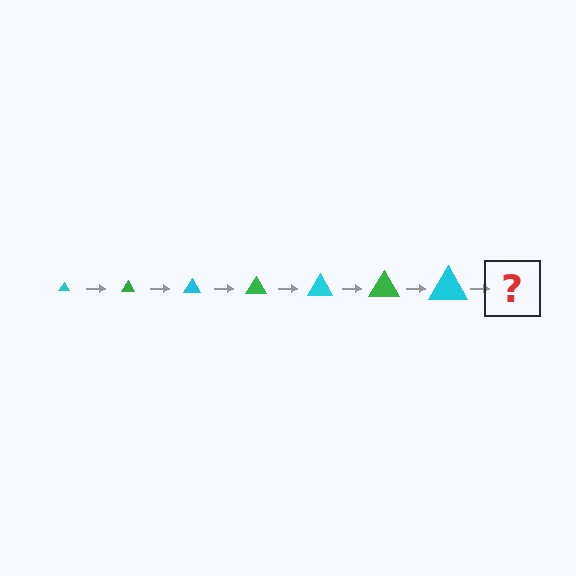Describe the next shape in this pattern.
It should be a green triangle, larger than the previous one.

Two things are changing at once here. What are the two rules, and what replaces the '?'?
The two rules are that the triangle grows larger each step and the color cycles through cyan and green. The '?' should be a green triangle, larger than the previous one.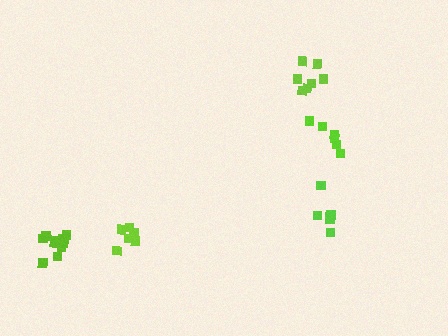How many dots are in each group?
Group 1: 6 dots, Group 2: 7 dots, Group 3: 11 dots, Group 4: 6 dots, Group 5: 6 dots (36 total).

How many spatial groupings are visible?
There are 5 spatial groupings.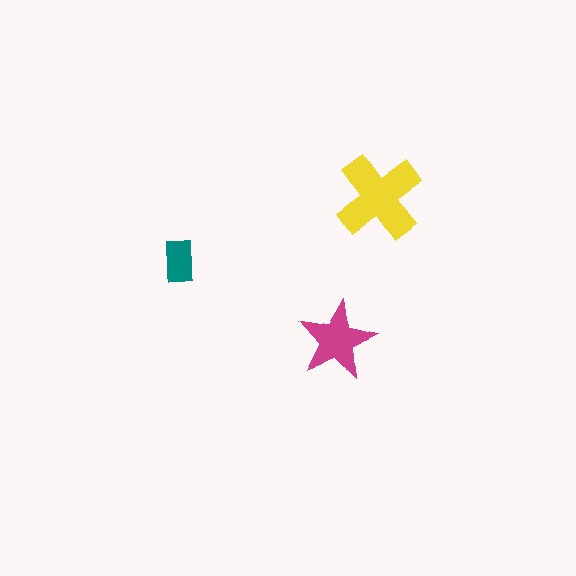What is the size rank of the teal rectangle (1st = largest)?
3rd.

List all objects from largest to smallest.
The yellow cross, the magenta star, the teal rectangle.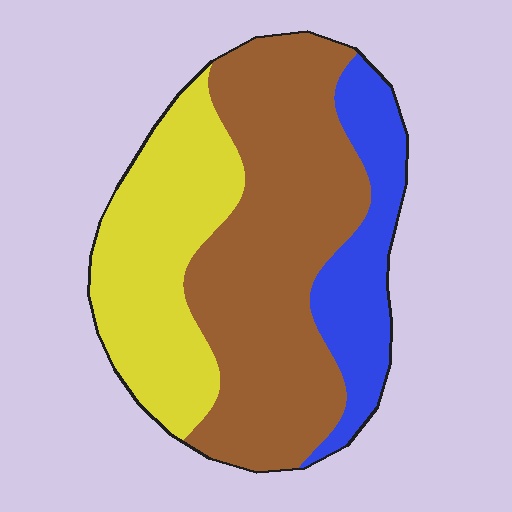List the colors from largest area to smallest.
From largest to smallest: brown, yellow, blue.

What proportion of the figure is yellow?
Yellow takes up about one third (1/3) of the figure.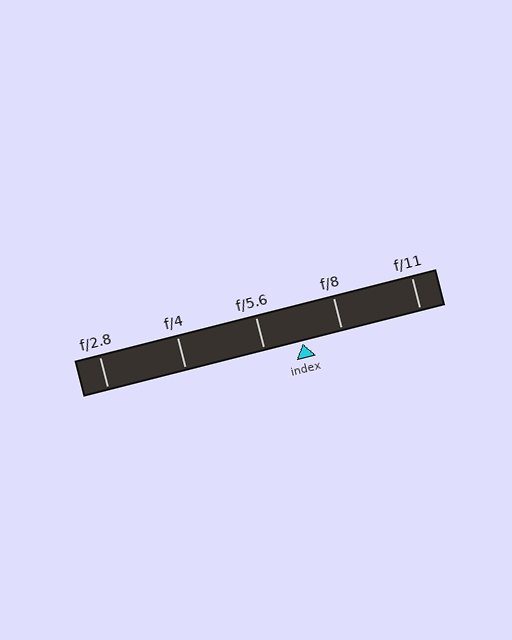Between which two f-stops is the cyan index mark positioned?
The index mark is between f/5.6 and f/8.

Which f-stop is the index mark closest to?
The index mark is closest to f/5.6.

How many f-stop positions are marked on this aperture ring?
There are 5 f-stop positions marked.